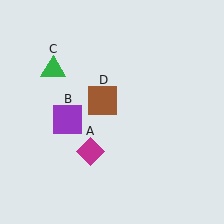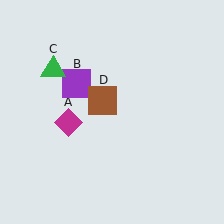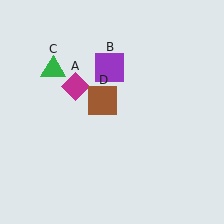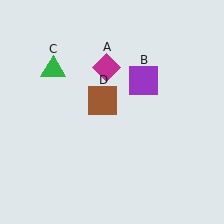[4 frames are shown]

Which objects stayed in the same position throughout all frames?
Green triangle (object C) and brown square (object D) remained stationary.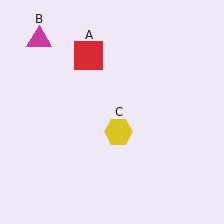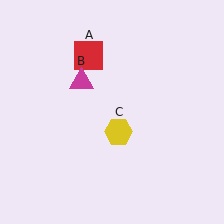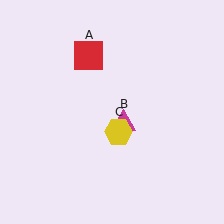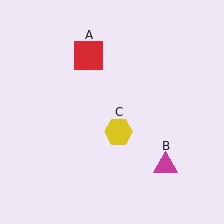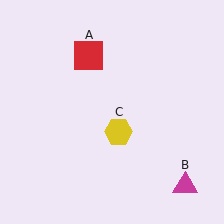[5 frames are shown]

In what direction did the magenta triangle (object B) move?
The magenta triangle (object B) moved down and to the right.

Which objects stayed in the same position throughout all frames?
Red square (object A) and yellow hexagon (object C) remained stationary.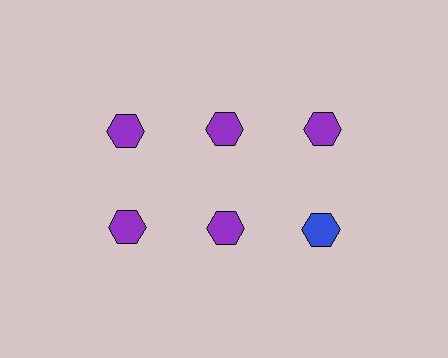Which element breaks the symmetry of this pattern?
The blue hexagon in the second row, center column breaks the symmetry. All other shapes are purple hexagons.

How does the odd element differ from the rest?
It has a different color: blue instead of purple.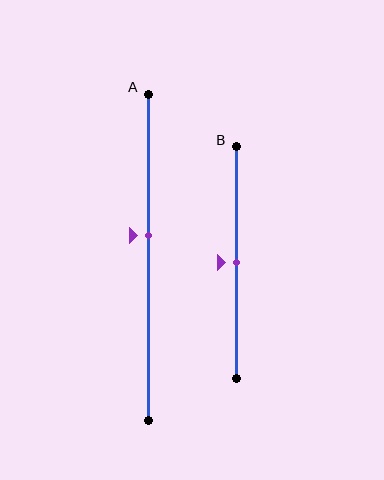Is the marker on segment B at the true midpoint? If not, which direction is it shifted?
Yes, the marker on segment B is at the true midpoint.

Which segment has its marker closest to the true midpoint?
Segment B has its marker closest to the true midpoint.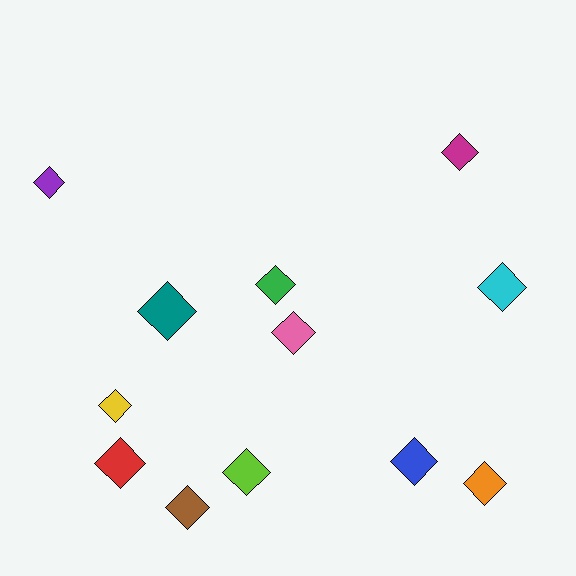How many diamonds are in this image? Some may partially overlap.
There are 12 diamonds.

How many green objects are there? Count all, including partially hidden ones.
There is 1 green object.